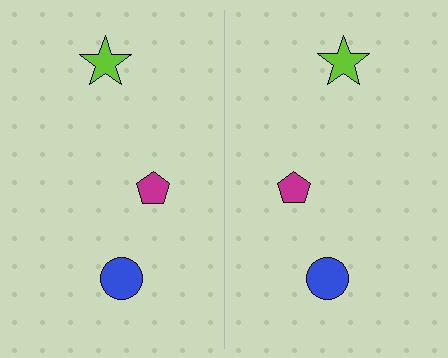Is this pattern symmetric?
Yes, this pattern has bilateral (reflection) symmetry.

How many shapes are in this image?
There are 6 shapes in this image.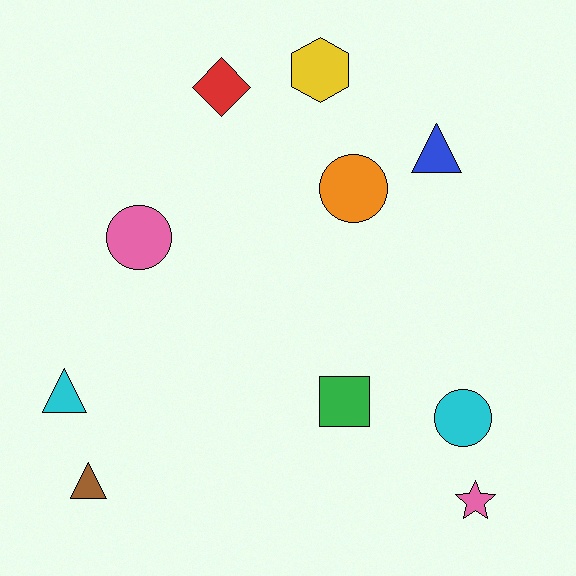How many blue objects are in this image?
There is 1 blue object.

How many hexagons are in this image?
There is 1 hexagon.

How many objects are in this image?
There are 10 objects.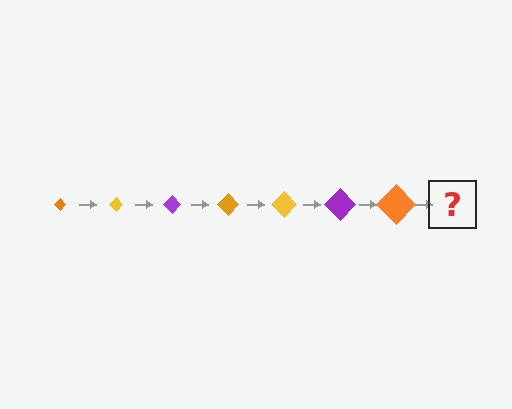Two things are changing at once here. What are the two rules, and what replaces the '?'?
The two rules are that the diamond grows larger each step and the color cycles through orange, yellow, and purple. The '?' should be a yellow diamond, larger than the previous one.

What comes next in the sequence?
The next element should be a yellow diamond, larger than the previous one.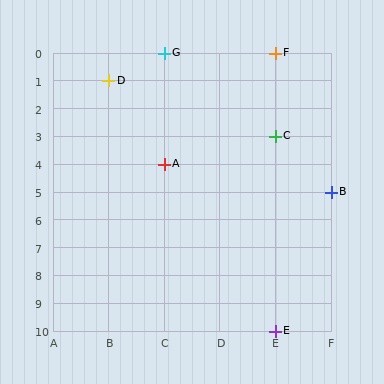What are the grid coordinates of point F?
Point F is at grid coordinates (E, 0).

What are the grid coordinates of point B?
Point B is at grid coordinates (F, 5).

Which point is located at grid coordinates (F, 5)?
Point B is at (F, 5).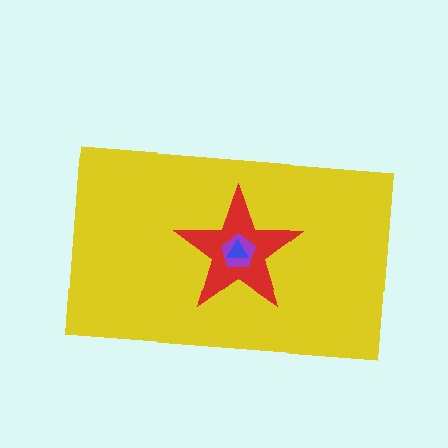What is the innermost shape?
The blue triangle.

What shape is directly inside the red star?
The purple pentagon.